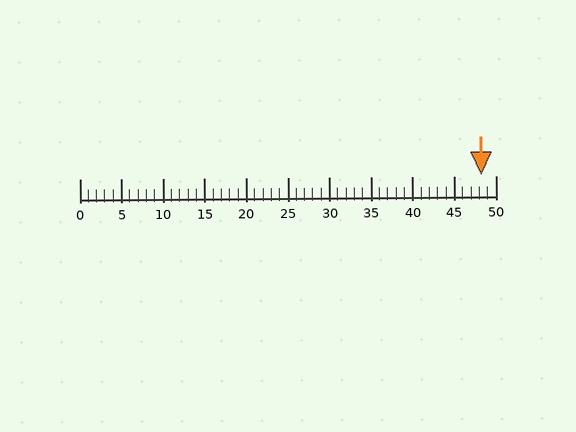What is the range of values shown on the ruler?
The ruler shows values from 0 to 50.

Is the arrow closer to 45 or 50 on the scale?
The arrow is closer to 50.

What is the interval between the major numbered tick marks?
The major tick marks are spaced 5 units apart.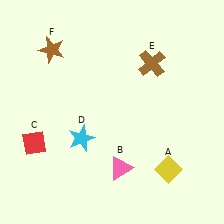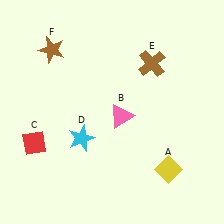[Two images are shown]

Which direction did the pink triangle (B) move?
The pink triangle (B) moved up.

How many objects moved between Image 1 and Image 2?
1 object moved between the two images.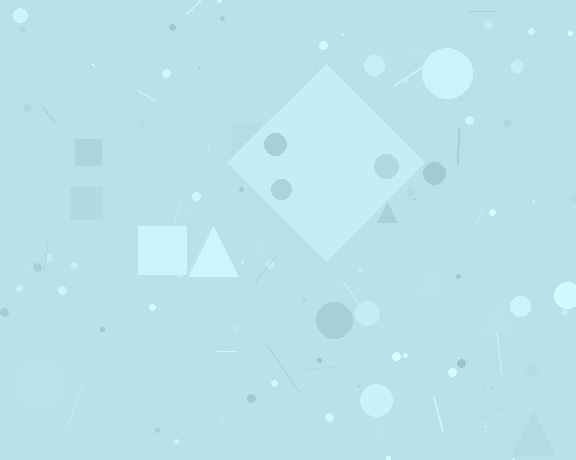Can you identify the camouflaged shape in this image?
The camouflaged shape is a diamond.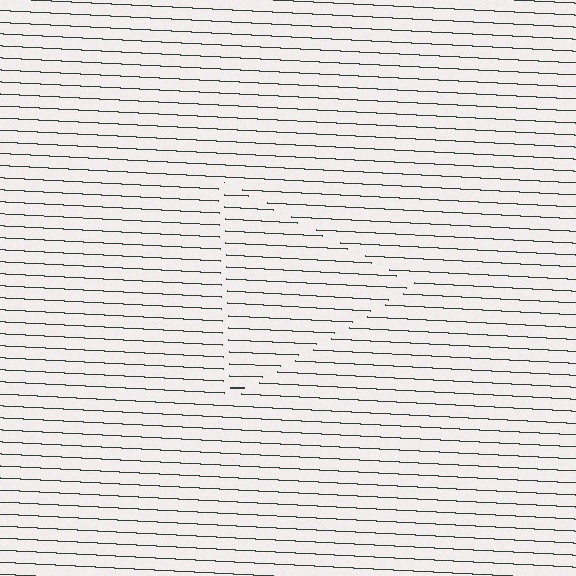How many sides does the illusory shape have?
3 sides — the line-ends trace a triangle.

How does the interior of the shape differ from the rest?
The interior of the shape contains the same grating, shifted by half a period — the contour is defined by the phase discontinuity where line-ends from the inner and outer gratings abut.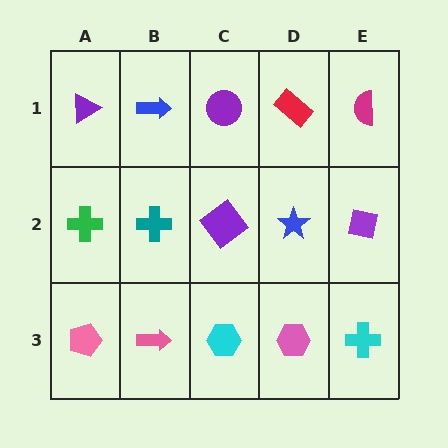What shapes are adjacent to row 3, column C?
A purple diamond (row 2, column C), a pink arrow (row 3, column B), a pink hexagon (row 3, column D).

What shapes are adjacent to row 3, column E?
A purple square (row 2, column E), a pink hexagon (row 3, column D).